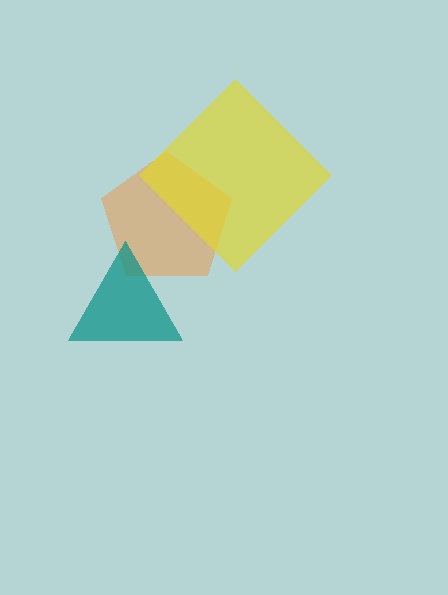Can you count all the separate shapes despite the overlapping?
Yes, there are 3 separate shapes.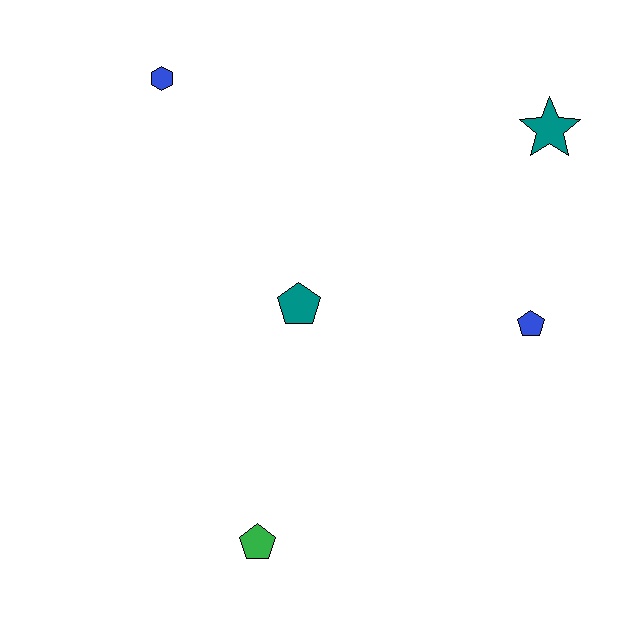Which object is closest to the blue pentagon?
The teal star is closest to the blue pentagon.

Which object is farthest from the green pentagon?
The teal star is farthest from the green pentagon.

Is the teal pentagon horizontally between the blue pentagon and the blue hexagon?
Yes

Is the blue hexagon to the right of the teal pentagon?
No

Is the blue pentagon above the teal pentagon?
No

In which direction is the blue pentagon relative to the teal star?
The blue pentagon is below the teal star.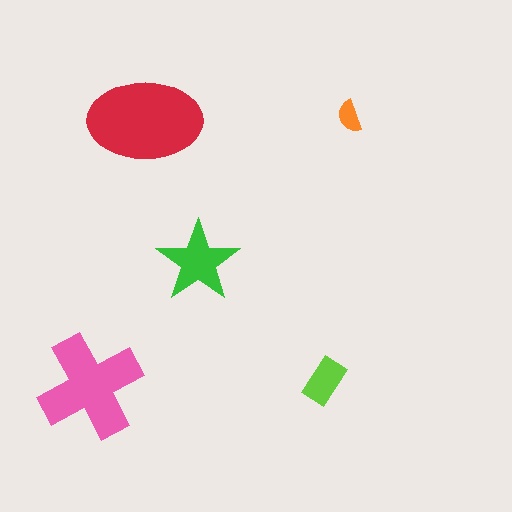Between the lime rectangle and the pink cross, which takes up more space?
The pink cross.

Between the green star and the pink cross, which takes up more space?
The pink cross.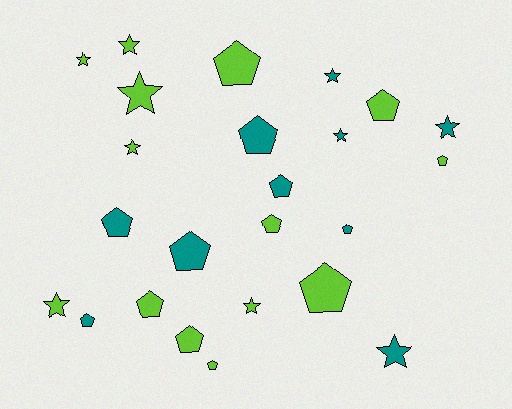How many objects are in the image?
There are 24 objects.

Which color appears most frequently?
Lime, with 14 objects.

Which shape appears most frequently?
Pentagon, with 14 objects.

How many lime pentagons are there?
There are 8 lime pentagons.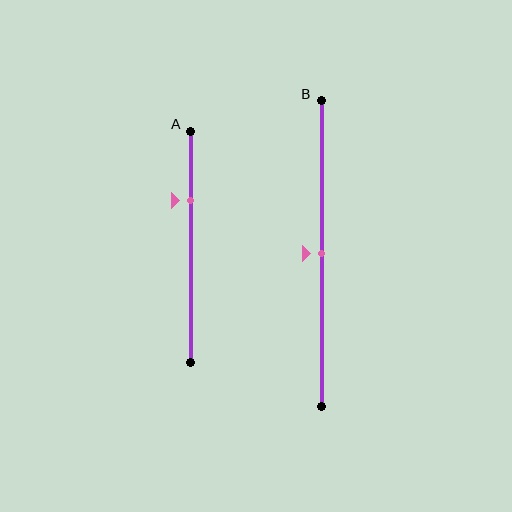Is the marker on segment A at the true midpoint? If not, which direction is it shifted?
No, the marker on segment A is shifted upward by about 20% of the segment length.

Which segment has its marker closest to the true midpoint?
Segment B has its marker closest to the true midpoint.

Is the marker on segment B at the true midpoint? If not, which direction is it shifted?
Yes, the marker on segment B is at the true midpoint.